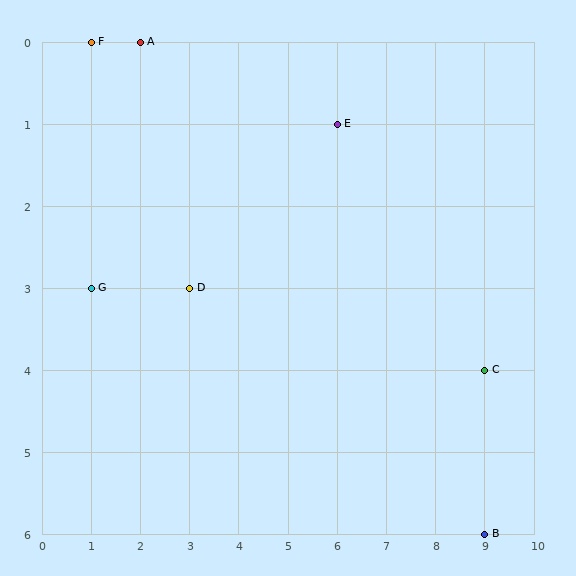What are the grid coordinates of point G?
Point G is at grid coordinates (1, 3).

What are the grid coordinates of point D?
Point D is at grid coordinates (3, 3).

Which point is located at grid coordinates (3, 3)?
Point D is at (3, 3).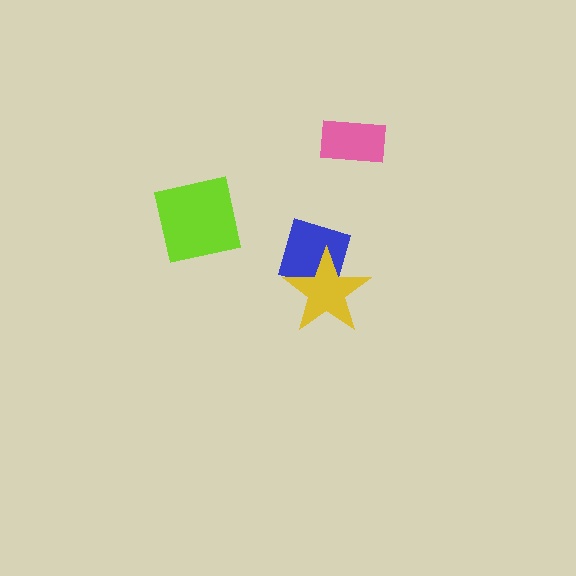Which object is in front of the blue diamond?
The yellow star is in front of the blue diamond.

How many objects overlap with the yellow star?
1 object overlaps with the yellow star.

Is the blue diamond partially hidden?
Yes, it is partially covered by another shape.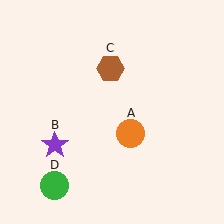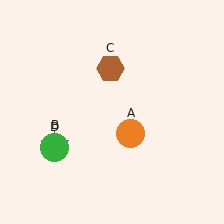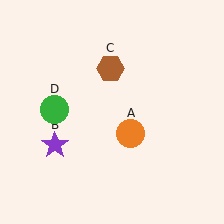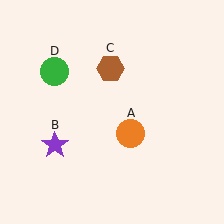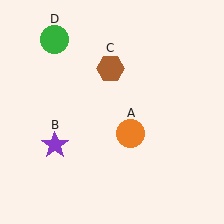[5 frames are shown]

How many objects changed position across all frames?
1 object changed position: green circle (object D).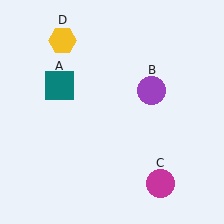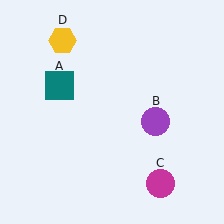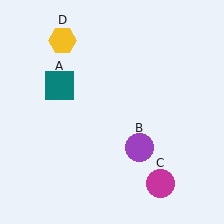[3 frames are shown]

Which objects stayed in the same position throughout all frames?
Teal square (object A) and magenta circle (object C) and yellow hexagon (object D) remained stationary.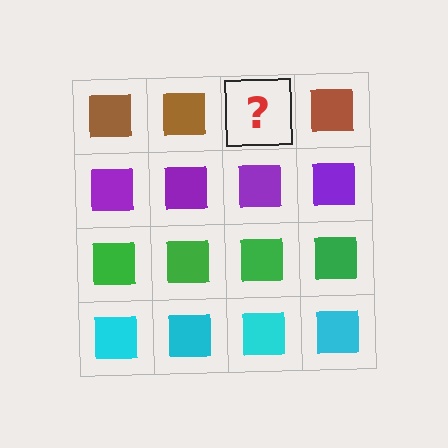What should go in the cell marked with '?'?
The missing cell should contain a brown square.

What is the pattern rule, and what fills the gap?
The rule is that each row has a consistent color. The gap should be filled with a brown square.